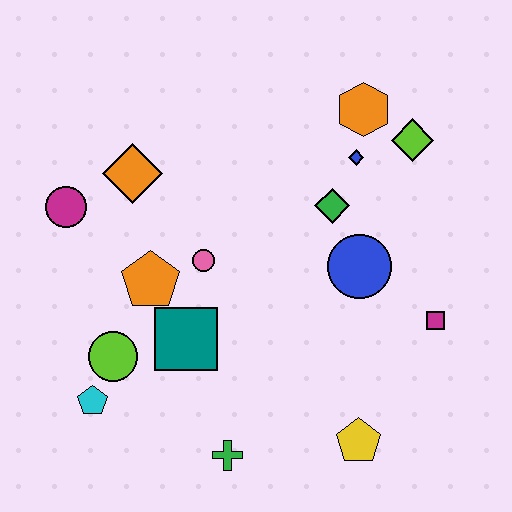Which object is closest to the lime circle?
The cyan pentagon is closest to the lime circle.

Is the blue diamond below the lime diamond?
Yes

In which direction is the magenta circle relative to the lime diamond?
The magenta circle is to the left of the lime diamond.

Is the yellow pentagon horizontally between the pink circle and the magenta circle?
No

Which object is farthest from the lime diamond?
The cyan pentagon is farthest from the lime diamond.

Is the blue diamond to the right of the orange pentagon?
Yes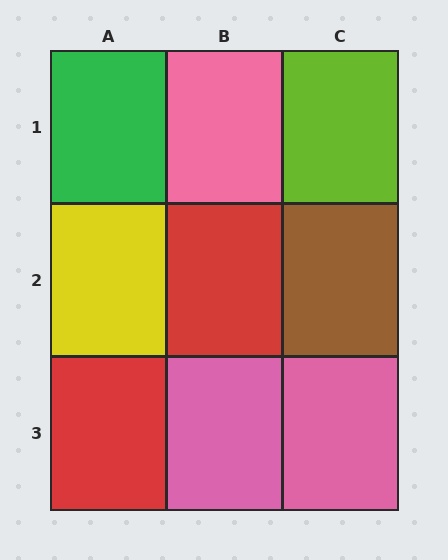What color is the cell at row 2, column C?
Brown.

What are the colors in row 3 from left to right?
Red, pink, pink.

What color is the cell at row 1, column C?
Lime.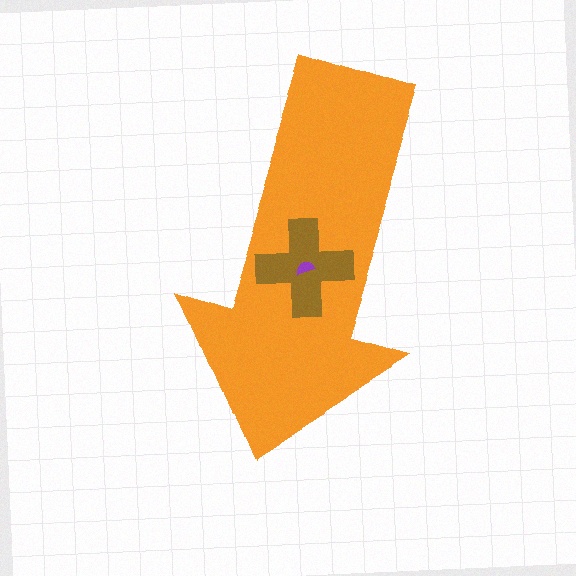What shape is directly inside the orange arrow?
The brown cross.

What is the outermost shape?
The orange arrow.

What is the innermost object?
The purple semicircle.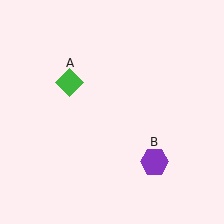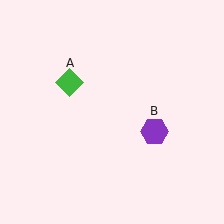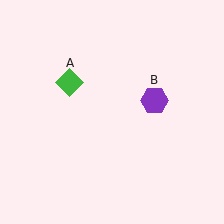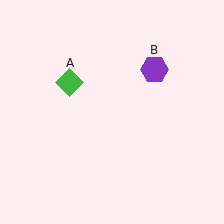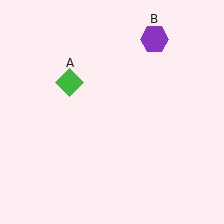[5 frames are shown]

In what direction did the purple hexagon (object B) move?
The purple hexagon (object B) moved up.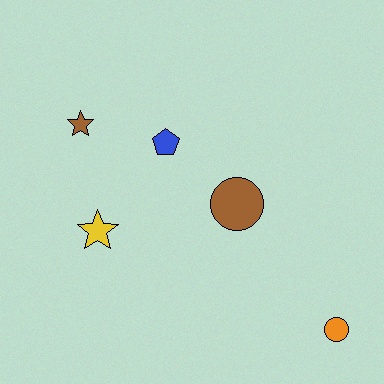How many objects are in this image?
There are 5 objects.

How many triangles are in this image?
There are no triangles.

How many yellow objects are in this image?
There is 1 yellow object.